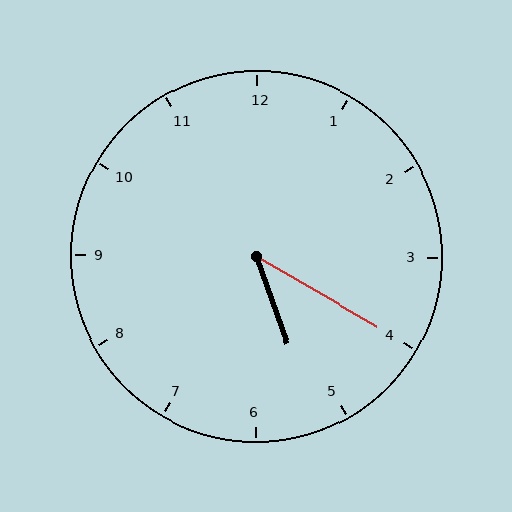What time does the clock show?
5:20.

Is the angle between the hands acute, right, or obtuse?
It is acute.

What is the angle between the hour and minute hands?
Approximately 40 degrees.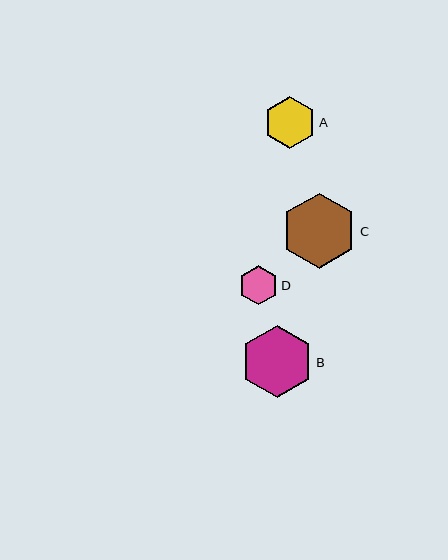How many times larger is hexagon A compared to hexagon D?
Hexagon A is approximately 1.3 times the size of hexagon D.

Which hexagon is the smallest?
Hexagon D is the smallest with a size of approximately 40 pixels.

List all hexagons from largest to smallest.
From largest to smallest: C, B, A, D.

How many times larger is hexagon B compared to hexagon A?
Hexagon B is approximately 1.4 times the size of hexagon A.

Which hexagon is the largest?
Hexagon C is the largest with a size of approximately 75 pixels.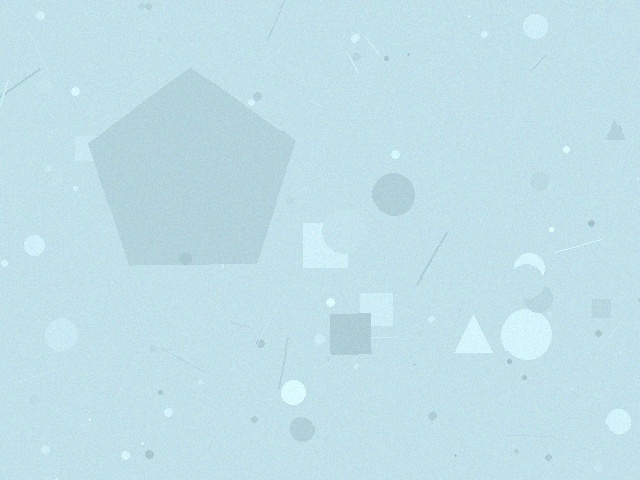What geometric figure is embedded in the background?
A pentagon is embedded in the background.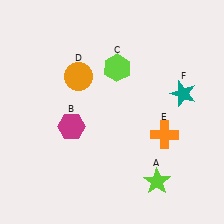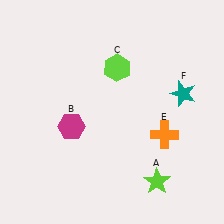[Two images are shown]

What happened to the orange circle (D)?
The orange circle (D) was removed in Image 2. It was in the top-left area of Image 1.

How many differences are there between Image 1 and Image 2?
There is 1 difference between the two images.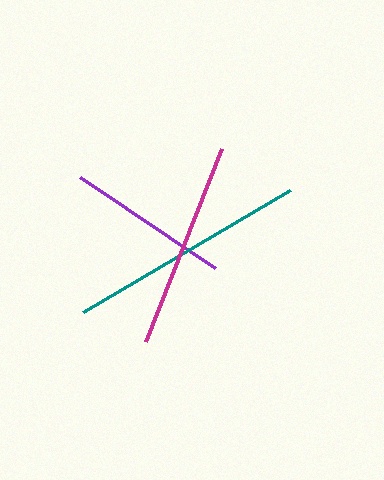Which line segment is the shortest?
The purple line is the shortest at approximately 163 pixels.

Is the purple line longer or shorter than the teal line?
The teal line is longer than the purple line.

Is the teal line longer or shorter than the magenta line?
The teal line is longer than the magenta line.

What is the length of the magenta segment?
The magenta segment is approximately 208 pixels long.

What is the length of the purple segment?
The purple segment is approximately 163 pixels long.